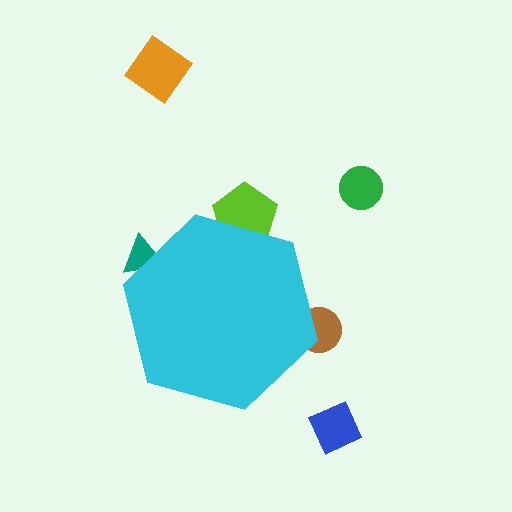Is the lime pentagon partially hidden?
Yes, the lime pentagon is partially hidden behind the cyan hexagon.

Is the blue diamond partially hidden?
No, the blue diamond is fully visible.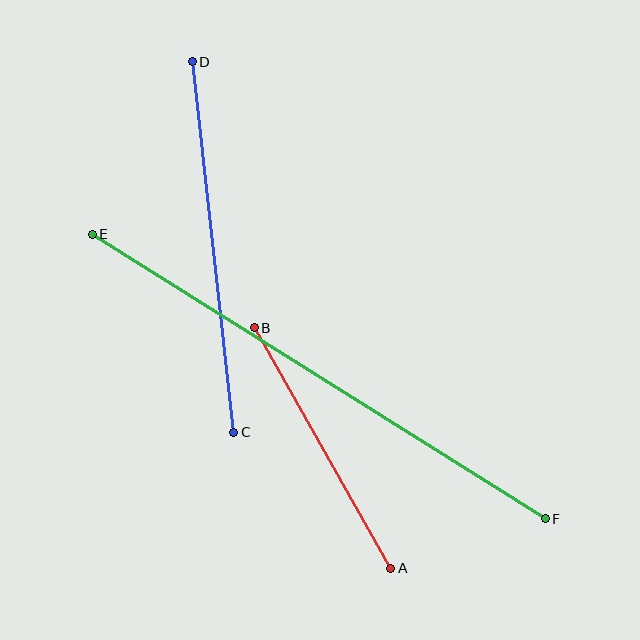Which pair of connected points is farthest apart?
Points E and F are farthest apart.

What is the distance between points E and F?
The distance is approximately 535 pixels.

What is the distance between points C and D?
The distance is approximately 373 pixels.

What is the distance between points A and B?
The distance is approximately 277 pixels.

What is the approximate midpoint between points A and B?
The midpoint is at approximately (323, 448) pixels.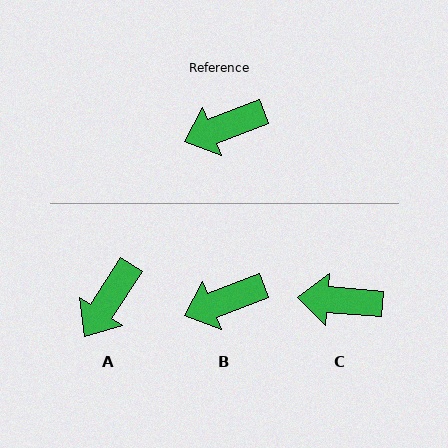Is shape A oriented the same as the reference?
No, it is off by about 36 degrees.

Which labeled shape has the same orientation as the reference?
B.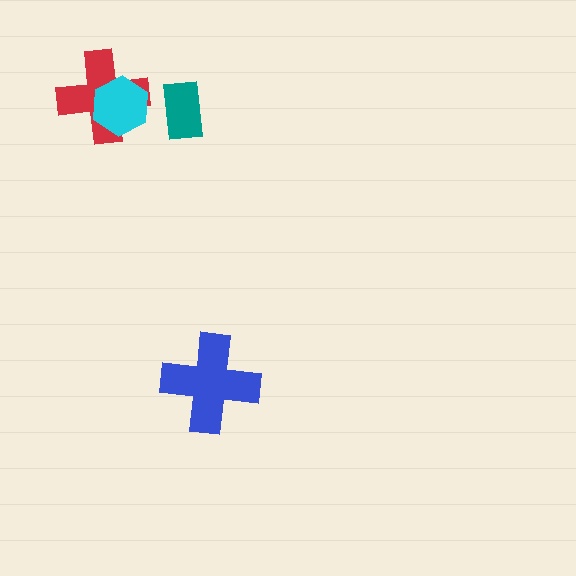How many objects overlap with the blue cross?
0 objects overlap with the blue cross.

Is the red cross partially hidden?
Yes, it is partially covered by another shape.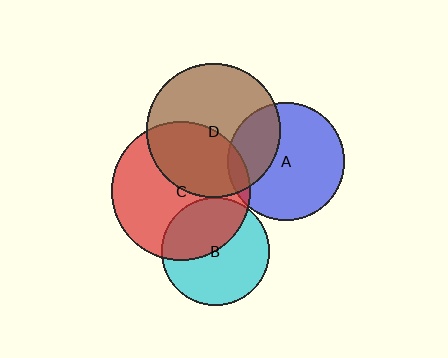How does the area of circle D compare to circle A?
Approximately 1.3 times.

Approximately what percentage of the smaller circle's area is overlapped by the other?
Approximately 10%.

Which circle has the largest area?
Circle C (red).